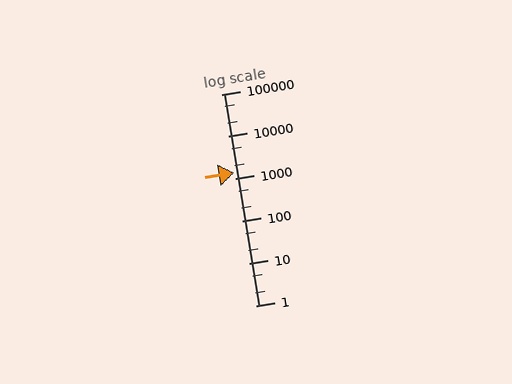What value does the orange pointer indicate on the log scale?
The pointer indicates approximately 1400.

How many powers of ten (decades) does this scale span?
The scale spans 5 decades, from 1 to 100000.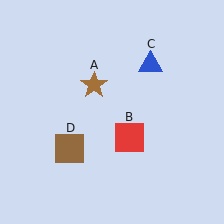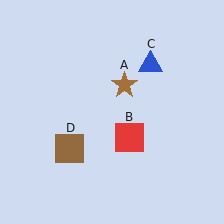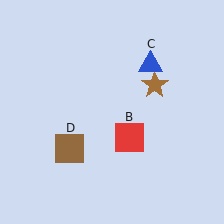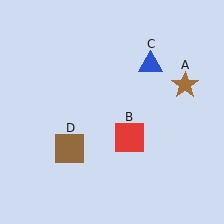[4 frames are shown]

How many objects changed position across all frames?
1 object changed position: brown star (object A).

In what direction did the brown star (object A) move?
The brown star (object A) moved right.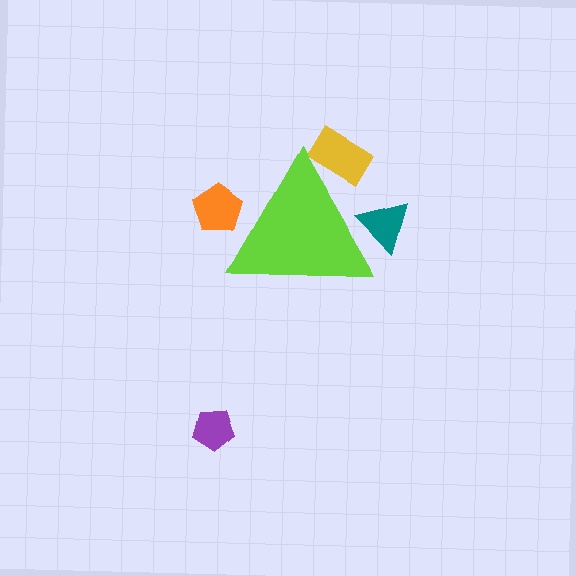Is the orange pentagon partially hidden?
Yes, the orange pentagon is partially hidden behind the lime triangle.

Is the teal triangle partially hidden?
Yes, the teal triangle is partially hidden behind the lime triangle.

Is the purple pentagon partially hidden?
No, the purple pentagon is fully visible.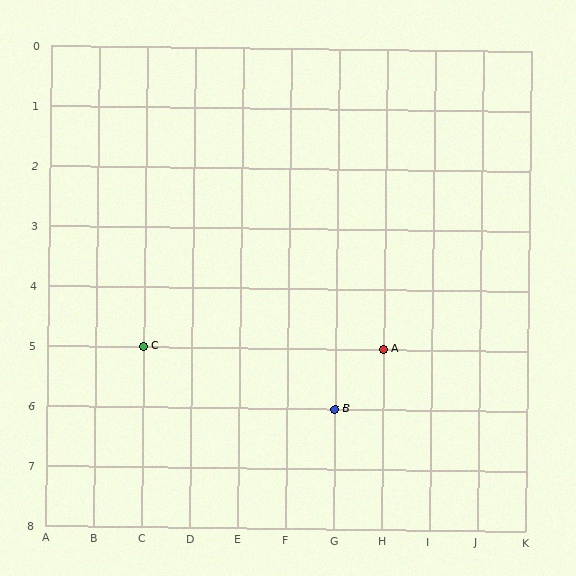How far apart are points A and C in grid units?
Points A and C are 5 columns apart.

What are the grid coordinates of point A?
Point A is at grid coordinates (H, 5).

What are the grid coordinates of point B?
Point B is at grid coordinates (G, 6).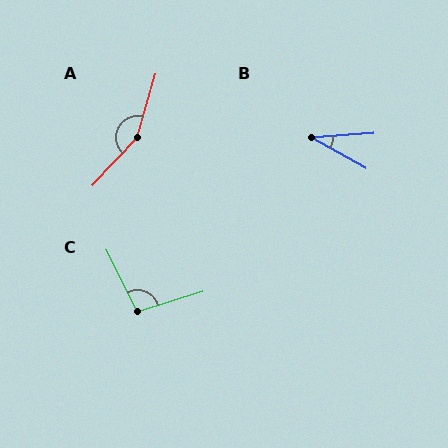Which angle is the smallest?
B, at approximately 33 degrees.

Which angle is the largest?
A, at approximately 153 degrees.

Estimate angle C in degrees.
Approximately 98 degrees.